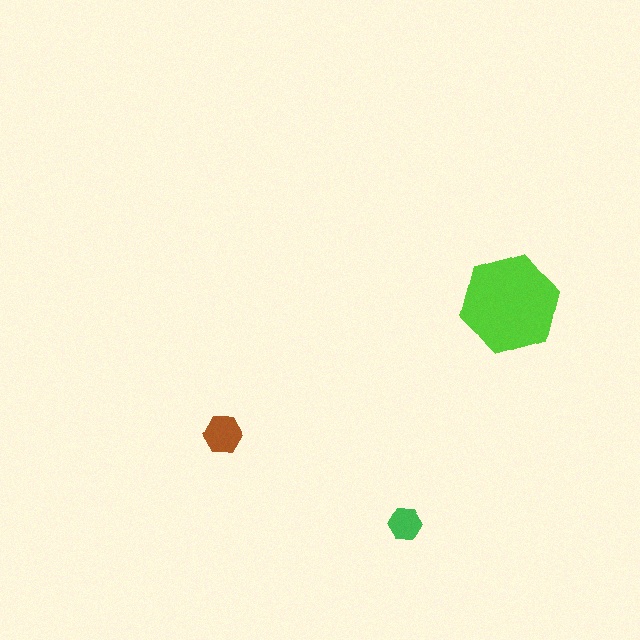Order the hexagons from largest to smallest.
the lime one, the brown one, the green one.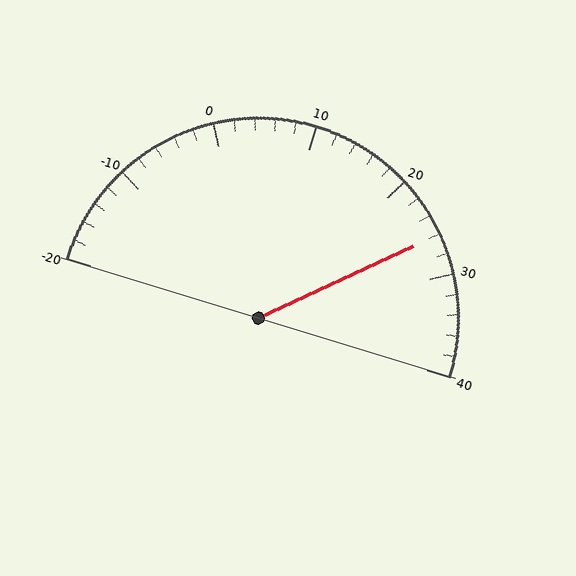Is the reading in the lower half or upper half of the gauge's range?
The reading is in the upper half of the range (-20 to 40).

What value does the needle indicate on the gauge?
The needle indicates approximately 26.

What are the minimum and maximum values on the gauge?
The gauge ranges from -20 to 40.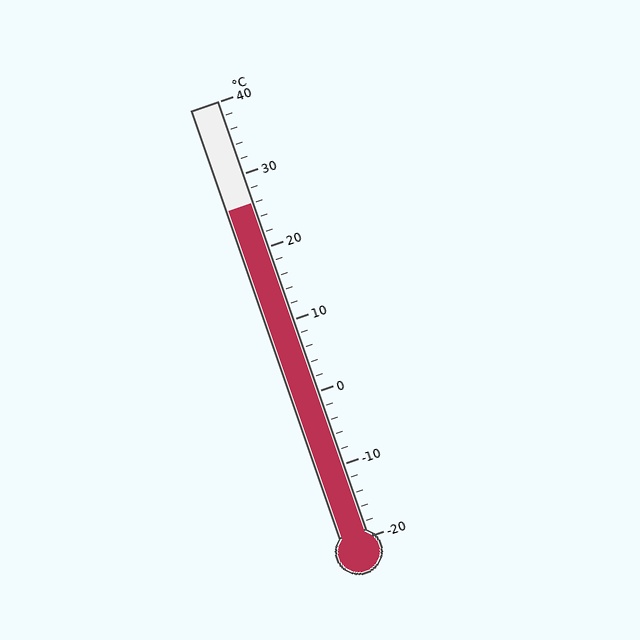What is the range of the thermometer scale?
The thermometer scale ranges from -20°C to 40°C.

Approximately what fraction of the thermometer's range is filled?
The thermometer is filled to approximately 75% of its range.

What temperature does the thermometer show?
The thermometer shows approximately 26°C.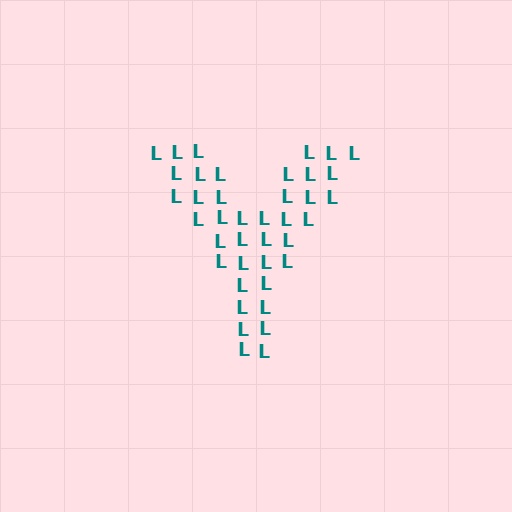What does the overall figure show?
The overall figure shows the letter Y.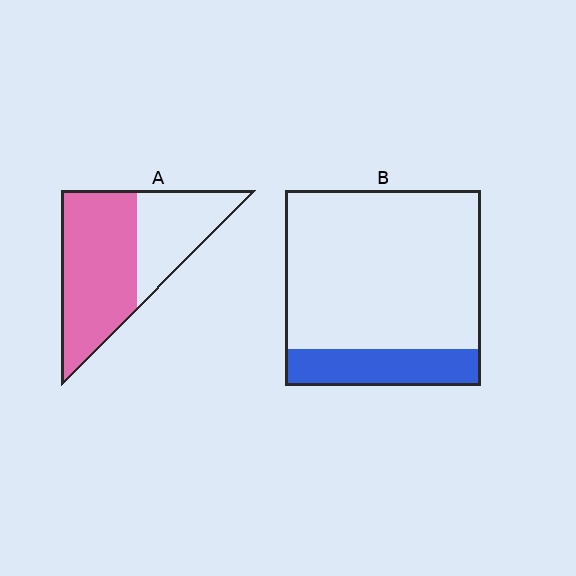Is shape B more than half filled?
No.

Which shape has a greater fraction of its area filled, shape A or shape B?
Shape A.